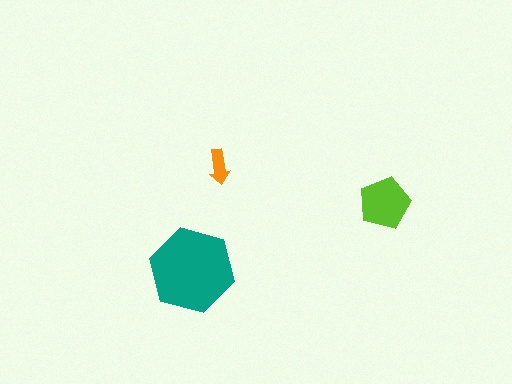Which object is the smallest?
The orange arrow.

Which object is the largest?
The teal hexagon.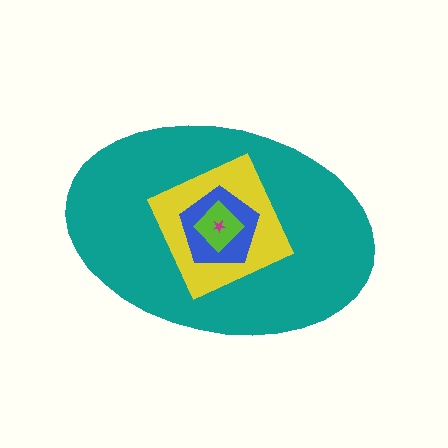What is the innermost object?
The magenta star.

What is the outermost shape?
The teal ellipse.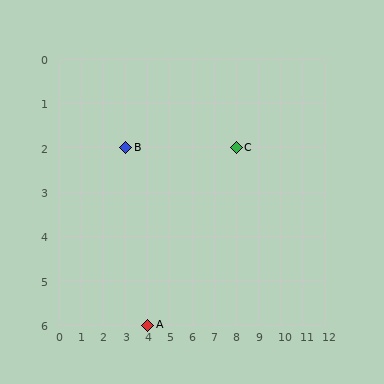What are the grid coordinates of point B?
Point B is at grid coordinates (3, 2).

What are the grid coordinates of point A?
Point A is at grid coordinates (4, 6).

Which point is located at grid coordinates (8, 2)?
Point C is at (8, 2).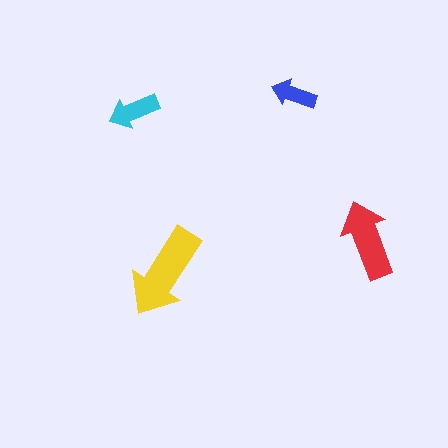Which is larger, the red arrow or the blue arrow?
The red one.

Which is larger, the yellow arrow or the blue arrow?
The yellow one.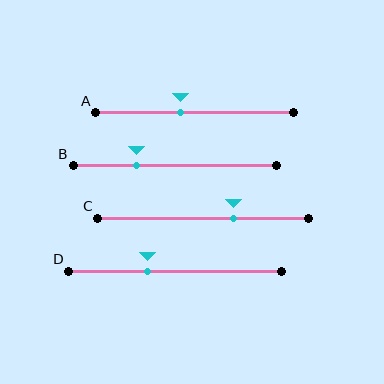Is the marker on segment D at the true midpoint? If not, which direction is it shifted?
No, the marker on segment D is shifted to the left by about 13% of the segment length.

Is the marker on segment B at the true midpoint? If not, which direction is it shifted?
No, the marker on segment B is shifted to the left by about 19% of the segment length.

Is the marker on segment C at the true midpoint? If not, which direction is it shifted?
No, the marker on segment C is shifted to the right by about 15% of the segment length.